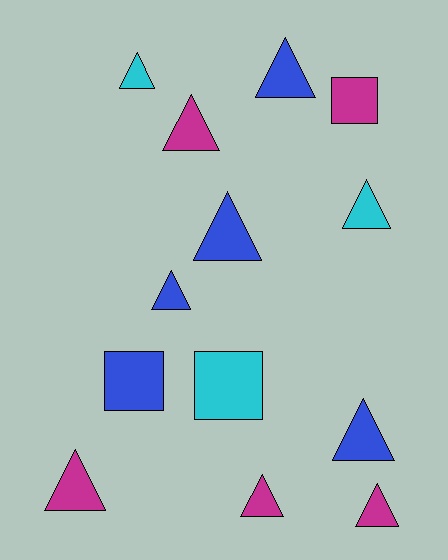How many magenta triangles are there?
There are 4 magenta triangles.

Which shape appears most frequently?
Triangle, with 10 objects.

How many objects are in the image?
There are 13 objects.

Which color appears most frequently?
Magenta, with 5 objects.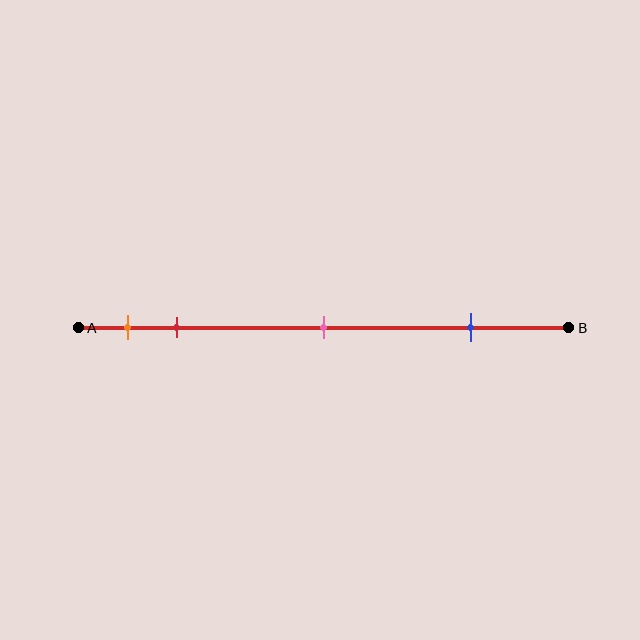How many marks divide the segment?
There are 4 marks dividing the segment.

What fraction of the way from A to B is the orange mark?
The orange mark is approximately 10% (0.1) of the way from A to B.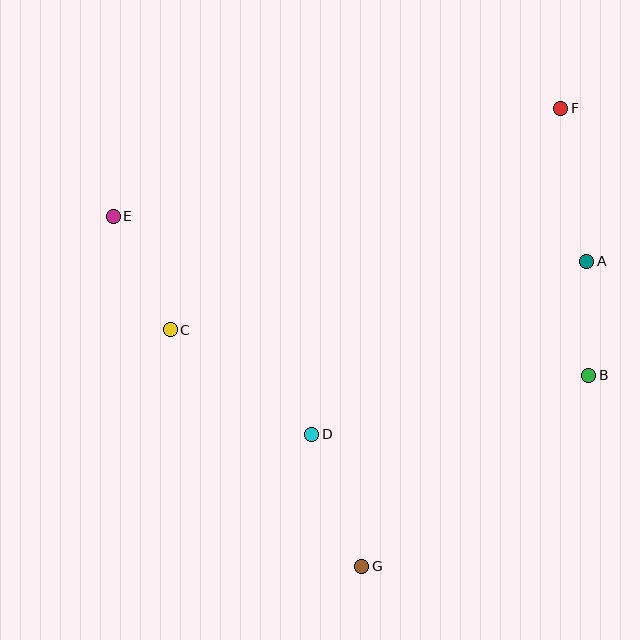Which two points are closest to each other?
Points A and B are closest to each other.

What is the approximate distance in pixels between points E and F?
The distance between E and F is approximately 460 pixels.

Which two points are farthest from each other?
Points B and E are farthest from each other.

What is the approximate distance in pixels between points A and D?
The distance between A and D is approximately 325 pixels.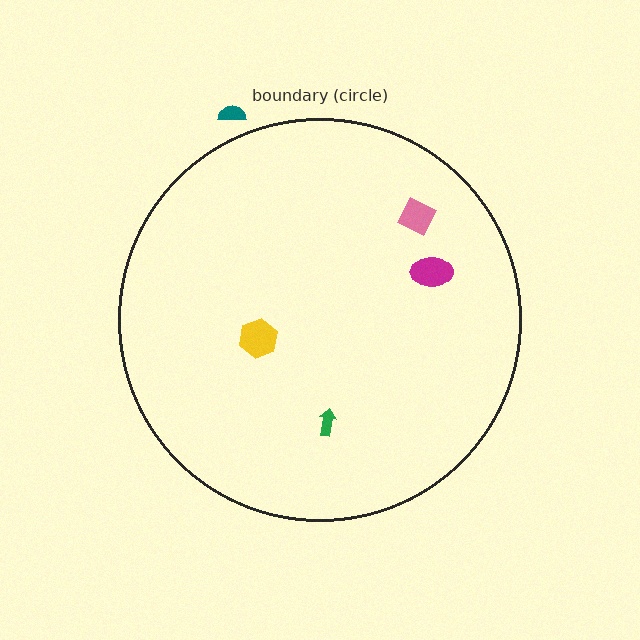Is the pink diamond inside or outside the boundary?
Inside.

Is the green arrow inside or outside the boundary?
Inside.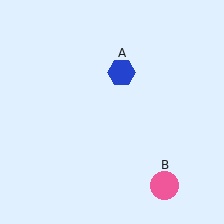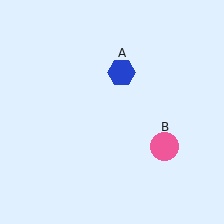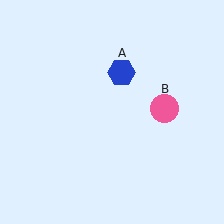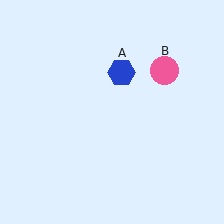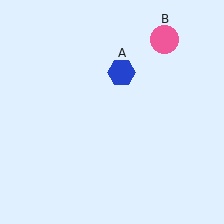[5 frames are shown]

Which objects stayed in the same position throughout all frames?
Blue hexagon (object A) remained stationary.